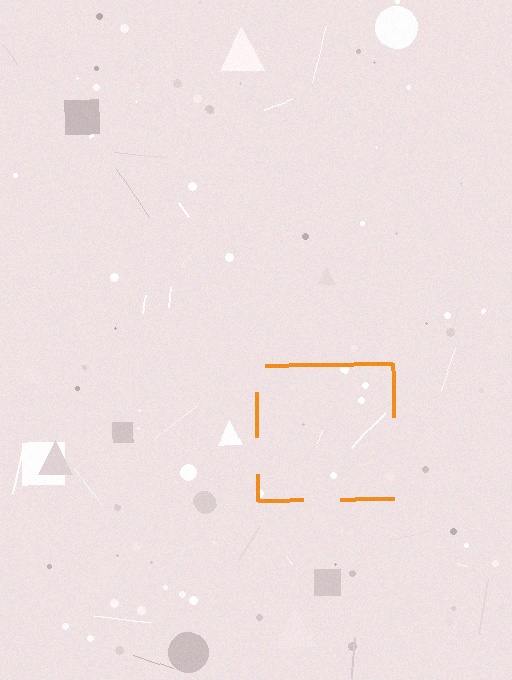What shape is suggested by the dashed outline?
The dashed outline suggests a square.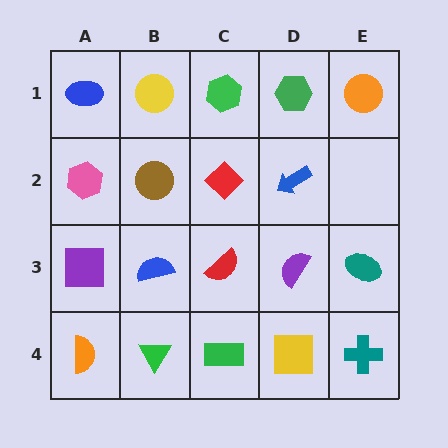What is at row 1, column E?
An orange circle.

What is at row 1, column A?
A blue ellipse.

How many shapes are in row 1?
5 shapes.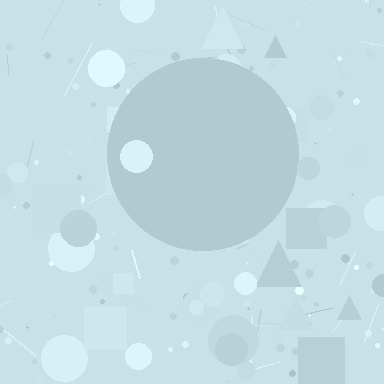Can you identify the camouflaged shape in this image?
The camouflaged shape is a circle.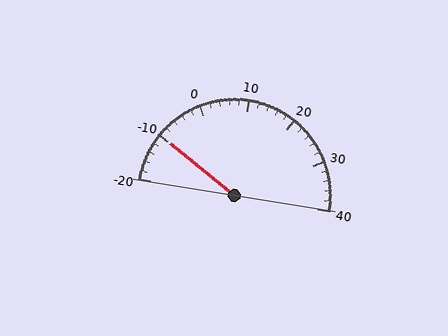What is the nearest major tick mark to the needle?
The nearest major tick mark is -10.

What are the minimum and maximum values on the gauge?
The gauge ranges from -20 to 40.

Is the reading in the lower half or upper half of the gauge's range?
The reading is in the lower half of the range (-20 to 40).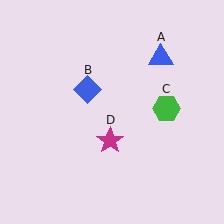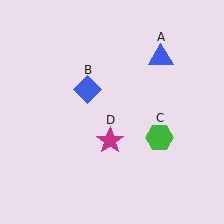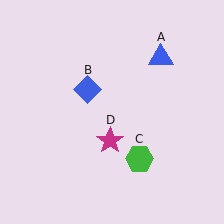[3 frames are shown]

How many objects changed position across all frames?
1 object changed position: green hexagon (object C).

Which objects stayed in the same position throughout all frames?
Blue triangle (object A) and blue diamond (object B) and magenta star (object D) remained stationary.